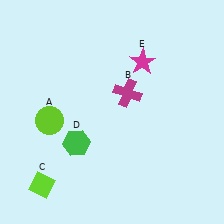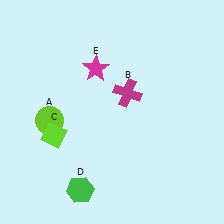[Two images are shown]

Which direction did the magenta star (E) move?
The magenta star (E) moved left.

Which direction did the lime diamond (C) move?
The lime diamond (C) moved up.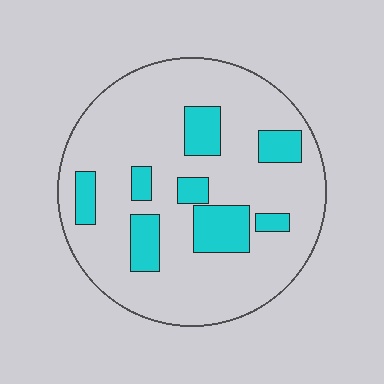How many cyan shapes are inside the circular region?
8.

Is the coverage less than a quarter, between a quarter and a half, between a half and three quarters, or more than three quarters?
Less than a quarter.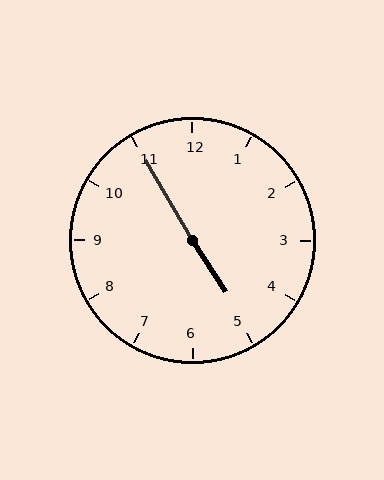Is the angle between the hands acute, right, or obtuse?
It is obtuse.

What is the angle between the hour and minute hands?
Approximately 178 degrees.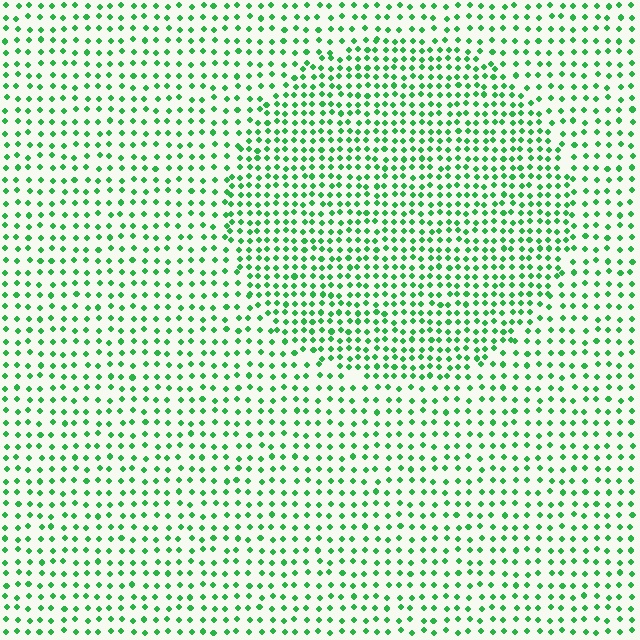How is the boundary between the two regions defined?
The boundary is defined by a change in element density (approximately 1.6x ratio). All elements are the same color, size, and shape.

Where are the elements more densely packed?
The elements are more densely packed inside the circle boundary.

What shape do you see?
I see a circle.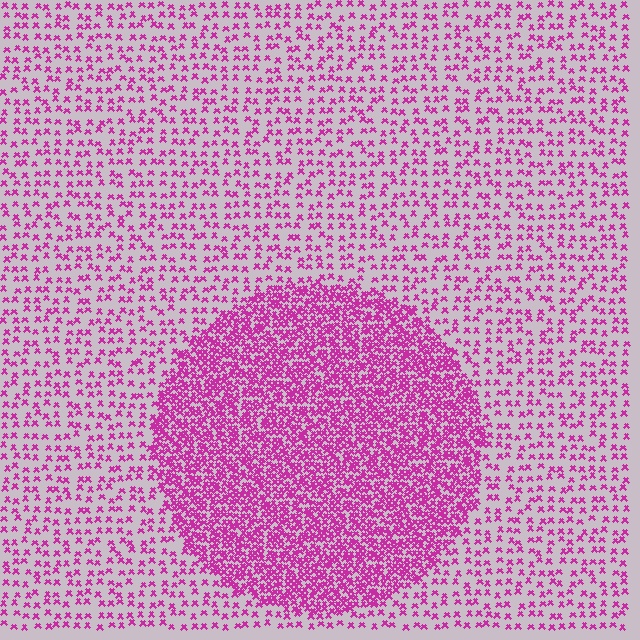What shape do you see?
I see a circle.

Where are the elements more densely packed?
The elements are more densely packed inside the circle boundary.